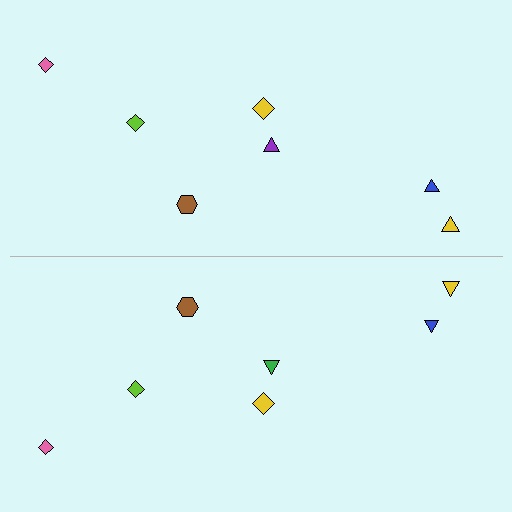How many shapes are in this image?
There are 14 shapes in this image.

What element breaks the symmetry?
The green triangle on the bottom side breaks the symmetry — its mirror counterpart is purple.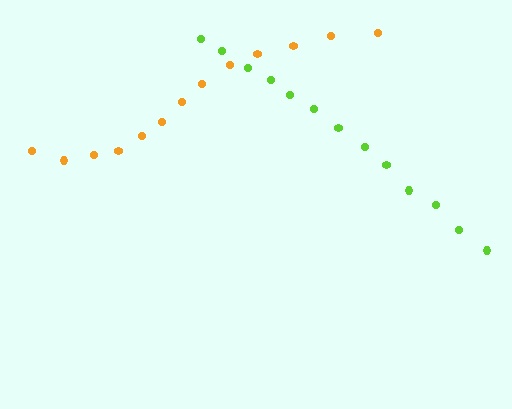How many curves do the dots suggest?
There are 2 distinct paths.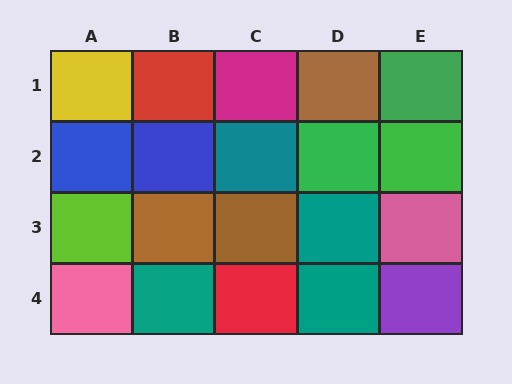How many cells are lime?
1 cell is lime.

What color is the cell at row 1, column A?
Yellow.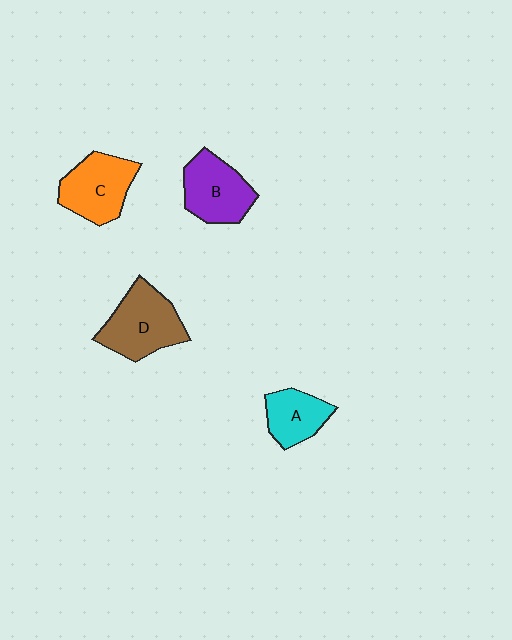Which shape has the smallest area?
Shape A (cyan).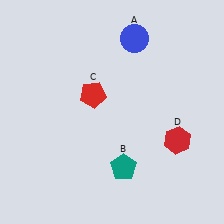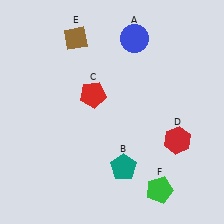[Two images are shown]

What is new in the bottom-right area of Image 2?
A green pentagon (F) was added in the bottom-right area of Image 2.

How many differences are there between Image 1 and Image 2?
There are 2 differences between the two images.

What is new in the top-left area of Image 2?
A brown diamond (E) was added in the top-left area of Image 2.